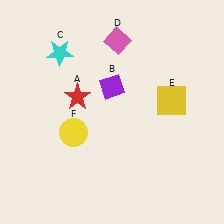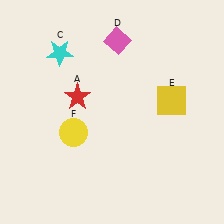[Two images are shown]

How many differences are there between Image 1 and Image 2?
There is 1 difference between the two images.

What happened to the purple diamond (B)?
The purple diamond (B) was removed in Image 2. It was in the top-left area of Image 1.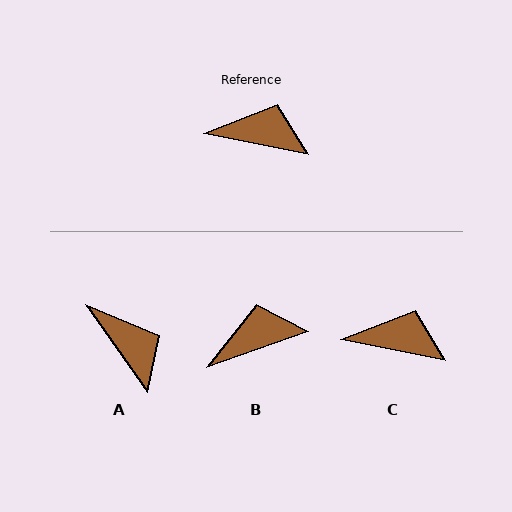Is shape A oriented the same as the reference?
No, it is off by about 43 degrees.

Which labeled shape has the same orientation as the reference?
C.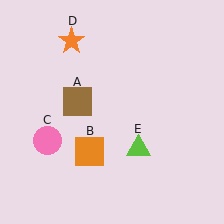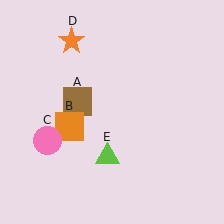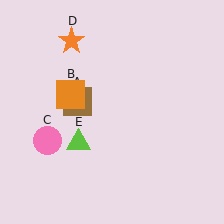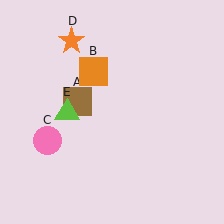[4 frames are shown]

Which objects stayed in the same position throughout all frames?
Brown square (object A) and pink circle (object C) and orange star (object D) remained stationary.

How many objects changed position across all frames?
2 objects changed position: orange square (object B), lime triangle (object E).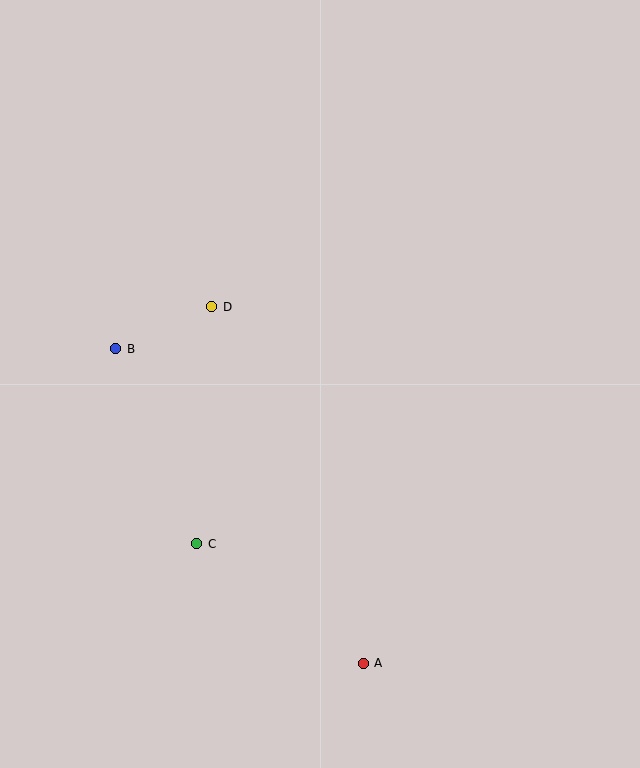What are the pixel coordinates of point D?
Point D is at (212, 307).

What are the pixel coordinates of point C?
Point C is at (197, 544).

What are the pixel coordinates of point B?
Point B is at (116, 349).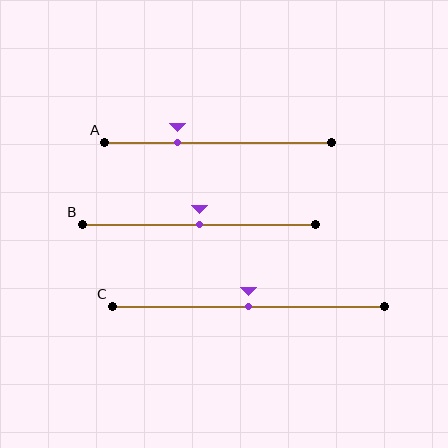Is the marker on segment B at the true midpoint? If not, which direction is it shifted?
Yes, the marker on segment B is at the true midpoint.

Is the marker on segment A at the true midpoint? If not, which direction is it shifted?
No, the marker on segment A is shifted to the left by about 18% of the segment length.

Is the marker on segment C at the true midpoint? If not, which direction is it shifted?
Yes, the marker on segment C is at the true midpoint.